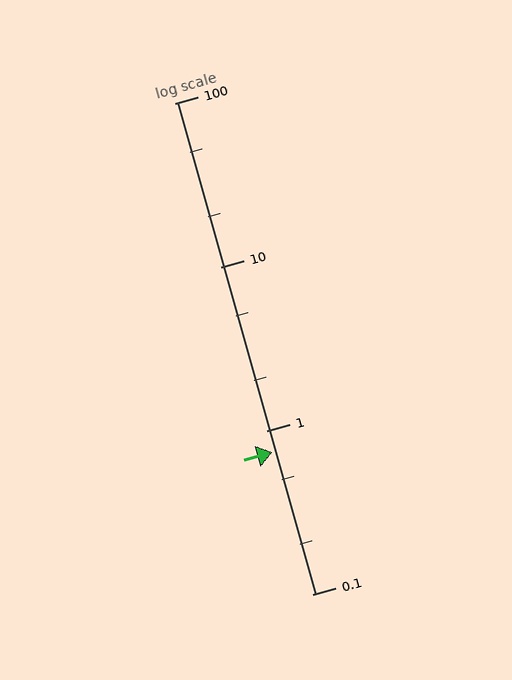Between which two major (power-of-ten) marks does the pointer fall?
The pointer is between 0.1 and 1.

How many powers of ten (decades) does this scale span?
The scale spans 3 decades, from 0.1 to 100.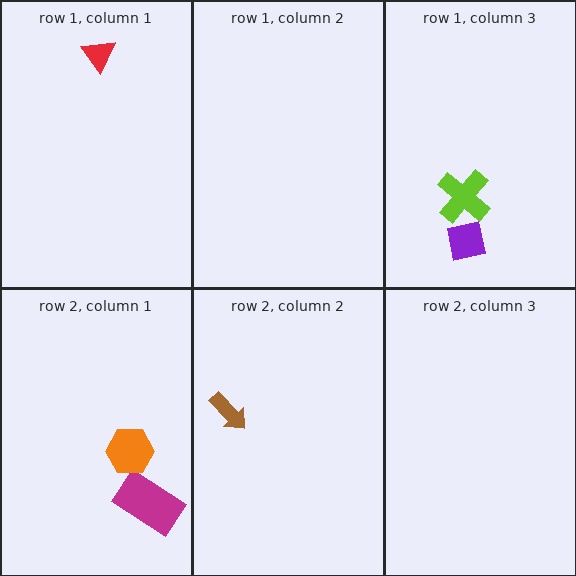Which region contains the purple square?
The row 1, column 3 region.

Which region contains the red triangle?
The row 1, column 1 region.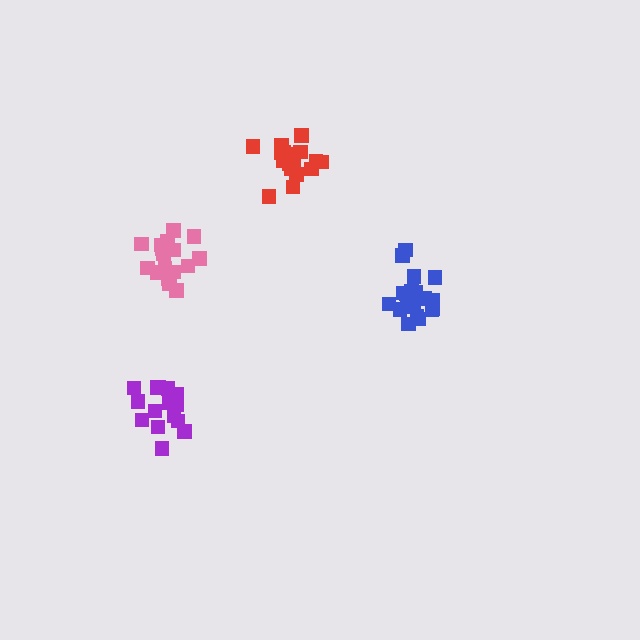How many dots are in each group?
Group 1: 21 dots, Group 2: 17 dots, Group 3: 15 dots, Group 4: 18 dots (71 total).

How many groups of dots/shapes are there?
There are 4 groups.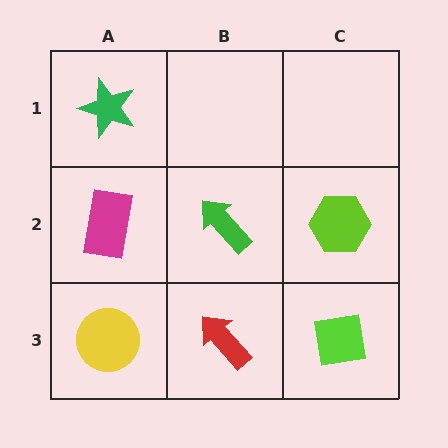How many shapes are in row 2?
3 shapes.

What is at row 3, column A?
A yellow circle.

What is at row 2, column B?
A green arrow.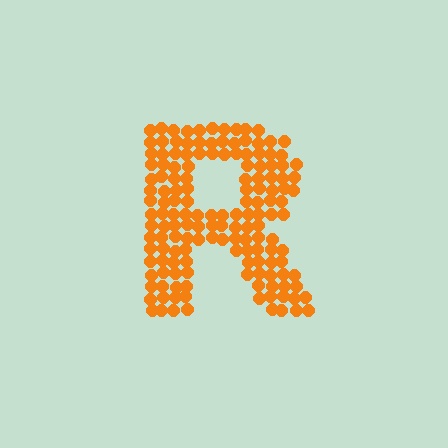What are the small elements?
The small elements are circles.